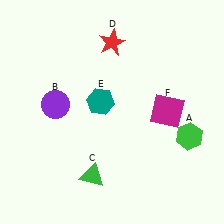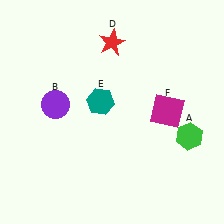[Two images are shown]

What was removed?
The green triangle (C) was removed in Image 2.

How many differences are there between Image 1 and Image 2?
There is 1 difference between the two images.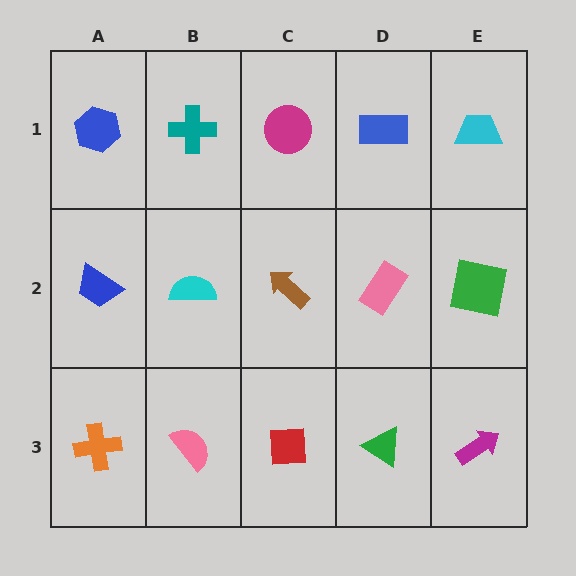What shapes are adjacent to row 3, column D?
A pink rectangle (row 2, column D), a red square (row 3, column C), a magenta arrow (row 3, column E).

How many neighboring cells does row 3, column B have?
3.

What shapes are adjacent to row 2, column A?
A blue hexagon (row 1, column A), an orange cross (row 3, column A), a cyan semicircle (row 2, column B).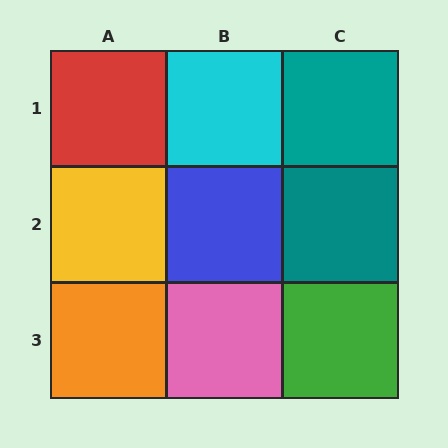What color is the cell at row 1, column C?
Teal.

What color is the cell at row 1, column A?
Red.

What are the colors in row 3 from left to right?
Orange, pink, green.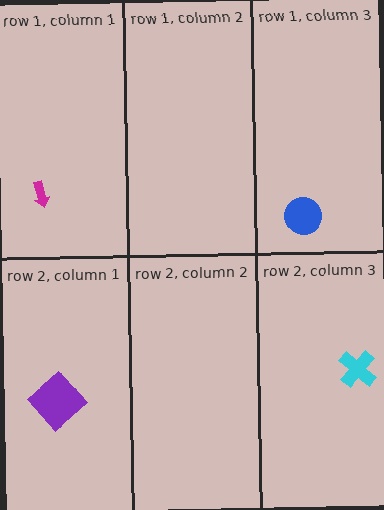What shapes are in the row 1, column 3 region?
The blue circle.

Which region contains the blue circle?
The row 1, column 3 region.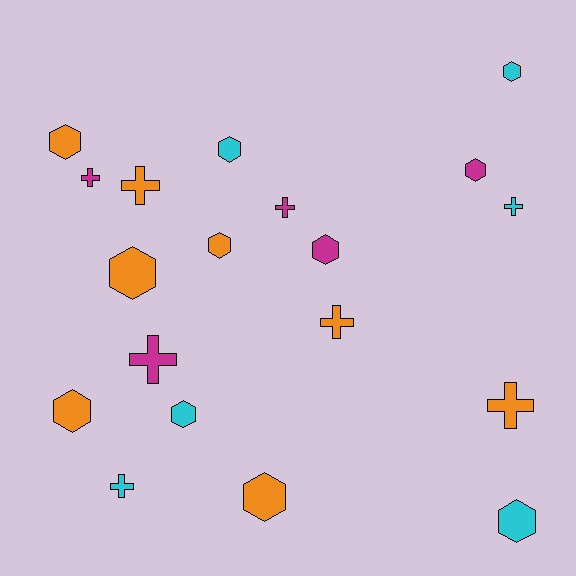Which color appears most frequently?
Orange, with 8 objects.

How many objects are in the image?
There are 19 objects.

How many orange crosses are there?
There are 3 orange crosses.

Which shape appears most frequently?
Hexagon, with 11 objects.